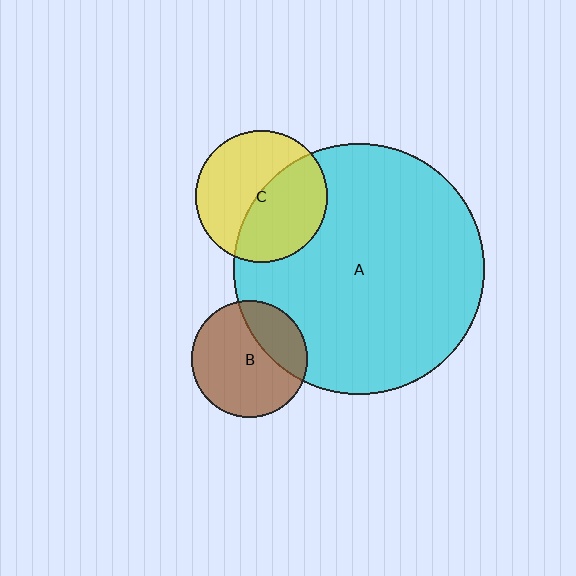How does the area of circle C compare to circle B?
Approximately 1.3 times.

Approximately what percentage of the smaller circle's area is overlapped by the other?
Approximately 50%.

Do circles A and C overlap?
Yes.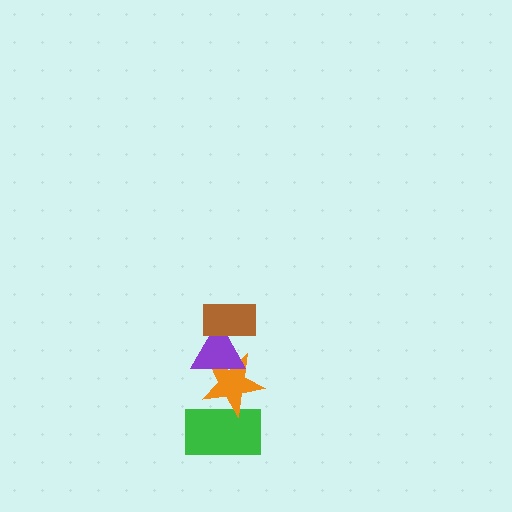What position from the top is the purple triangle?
The purple triangle is 2nd from the top.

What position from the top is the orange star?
The orange star is 3rd from the top.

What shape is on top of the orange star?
The purple triangle is on top of the orange star.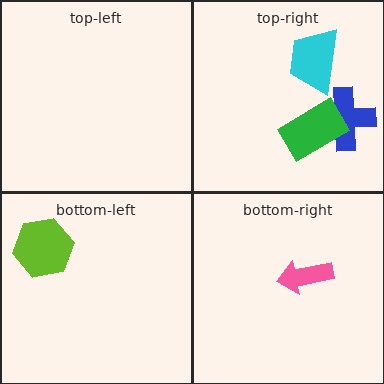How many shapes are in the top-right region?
3.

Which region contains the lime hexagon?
The bottom-left region.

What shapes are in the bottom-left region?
The lime hexagon.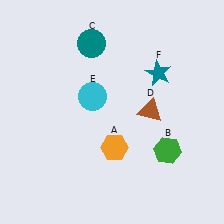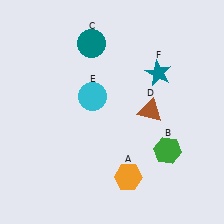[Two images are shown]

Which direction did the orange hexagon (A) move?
The orange hexagon (A) moved down.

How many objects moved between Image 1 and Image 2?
1 object moved between the two images.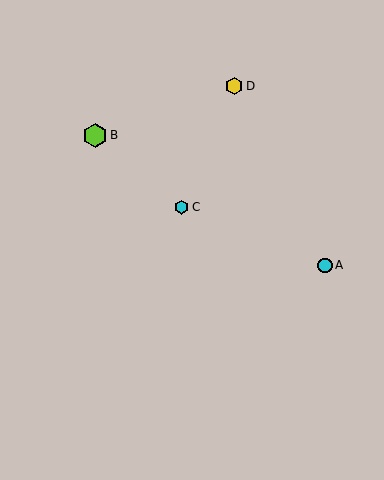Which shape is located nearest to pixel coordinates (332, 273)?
The cyan circle (labeled A) at (325, 265) is nearest to that location.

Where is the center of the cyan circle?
The center of the cyan circle is at (325, 265).